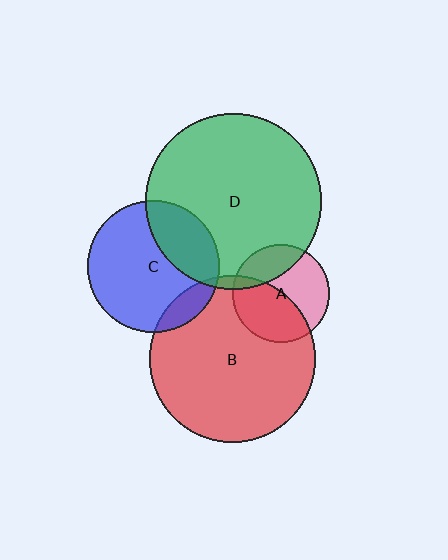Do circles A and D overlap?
Yes.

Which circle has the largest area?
Circle D (green).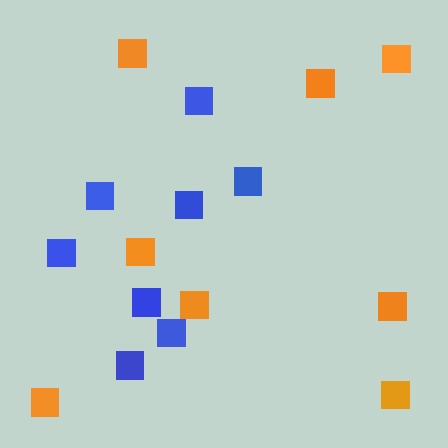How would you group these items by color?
There are 2 groups: one group of orange squares (8) and one group of blue squares (8).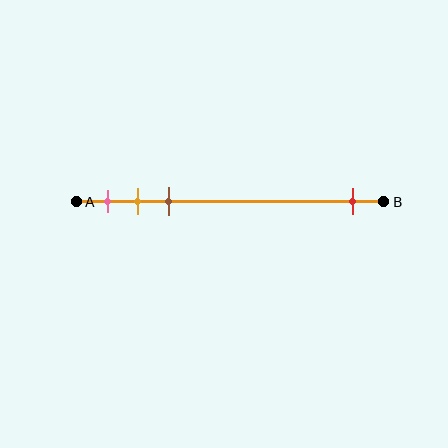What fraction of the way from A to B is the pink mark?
The pink mark is approximately 10% (0.1) of the way from A to B.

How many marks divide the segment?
There are 4 marks dividing the segment.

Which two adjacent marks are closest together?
The orange and brown marks are the closest adjacent pair.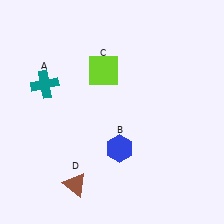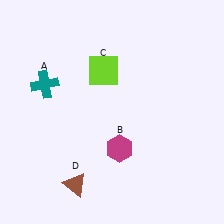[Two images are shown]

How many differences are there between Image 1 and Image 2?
There is 1 difference between the two images.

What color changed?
The hexagon (B) changed from blue in Image 1 to magenta in Image 2.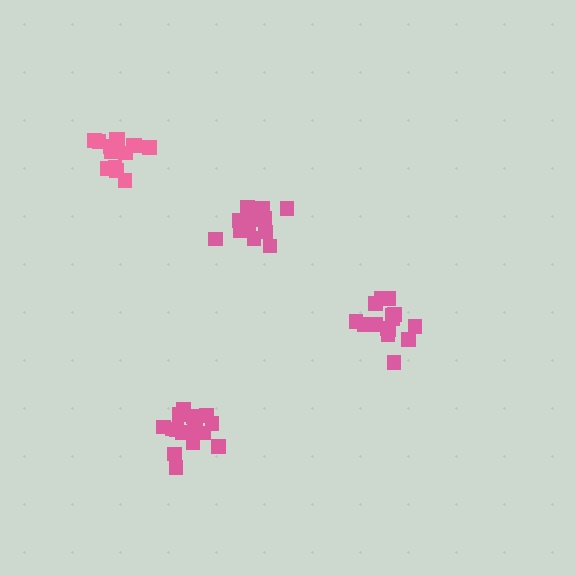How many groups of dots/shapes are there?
There are 4 groups.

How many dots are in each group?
Group 1: 15 dots, Group 2: 15 dots, Group 3: 14 dots, Group 4: 16 dots (60 total).